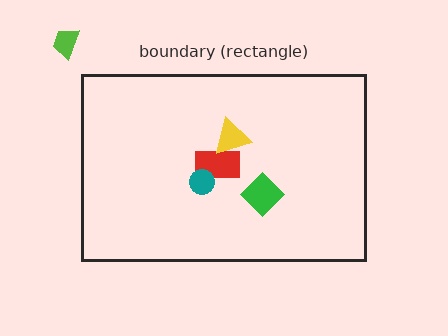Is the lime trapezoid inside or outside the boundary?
Outside.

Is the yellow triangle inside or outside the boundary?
Inside.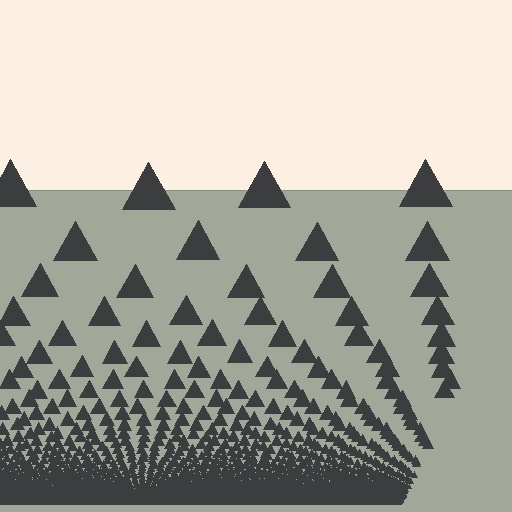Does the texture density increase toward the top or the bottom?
Density increases toward the bottom.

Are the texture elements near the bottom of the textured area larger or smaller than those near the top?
Smaller. The gradient is inverted — elements near the bottom are smaller and denser.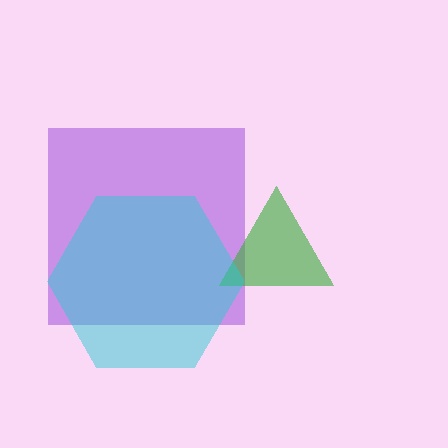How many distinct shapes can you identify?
There are 3 distinct shapes: a purple square, a green triangle, a cyan hexagon.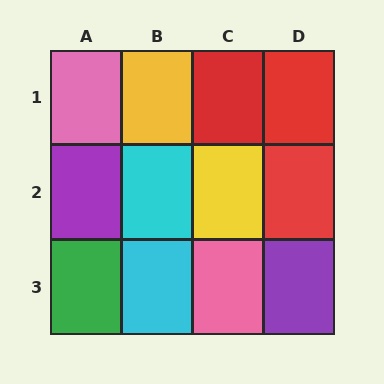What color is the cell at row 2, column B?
Cyan.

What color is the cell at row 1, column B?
Yellow.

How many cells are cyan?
2 cells are cyan.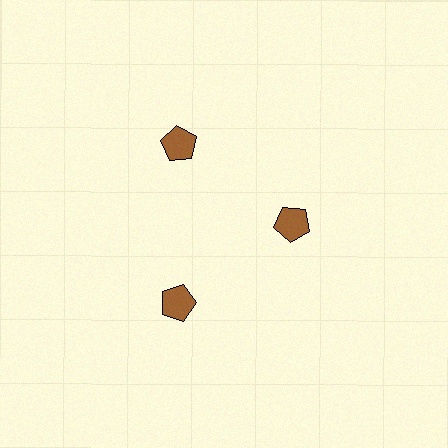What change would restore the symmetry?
The symmetry would be restored by moving it outward, back onto the ring so that all 3 pentagons sit at equal angles and equal distance from the center.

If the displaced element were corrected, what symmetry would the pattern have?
It would have 3-fold rotational symmetry — the pattern would map onto itself every 120 degrees.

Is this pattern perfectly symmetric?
No. The 3 brown pentagons are arranged in a ring, but one element near the 3 o'clock position is pulled inward toward the center, breaking the 3-fold rotational symmetry.